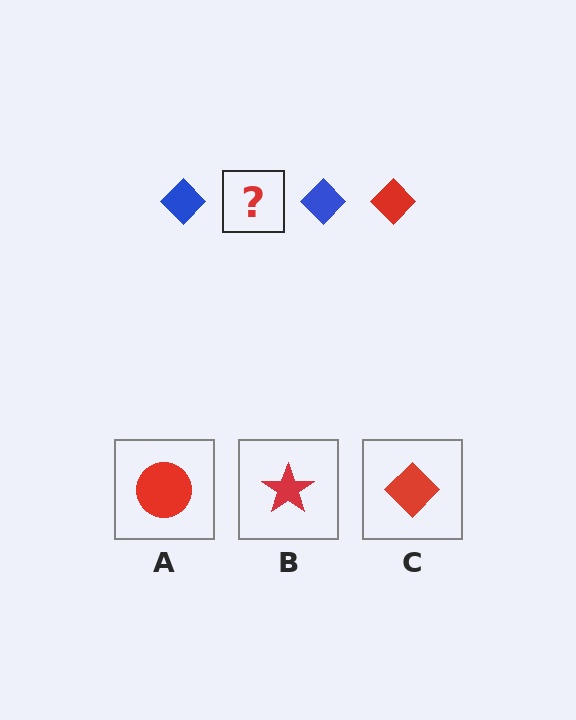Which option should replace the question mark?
Option C.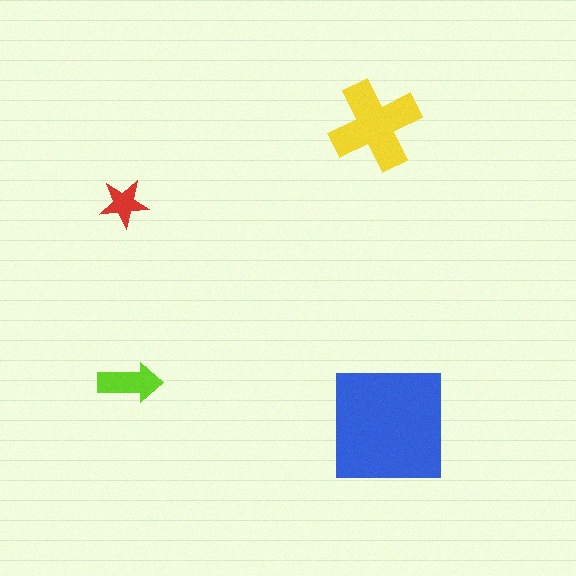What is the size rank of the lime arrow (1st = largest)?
3rd.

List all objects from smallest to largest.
The red star, the lime arrow, the yellow cross, the blue square.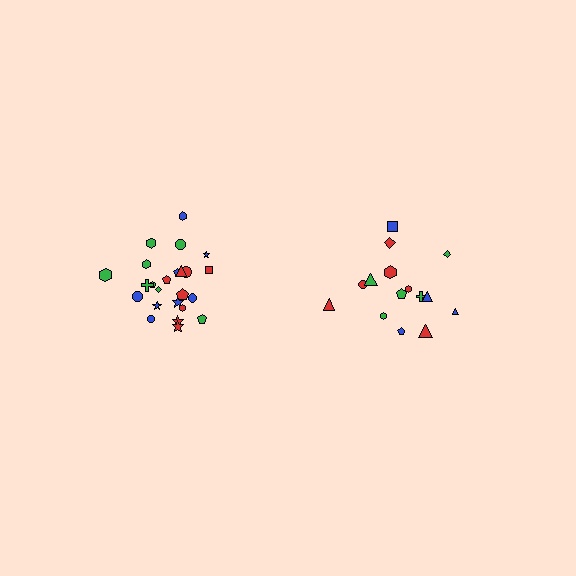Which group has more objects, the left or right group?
The left group.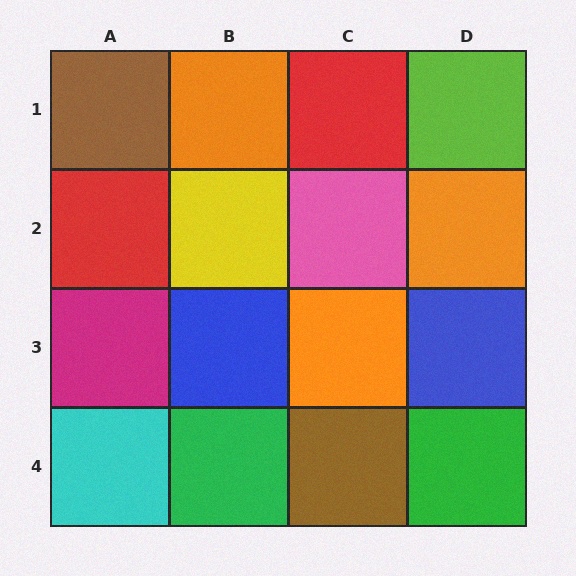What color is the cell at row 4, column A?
Cyan.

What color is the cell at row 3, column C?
Orange.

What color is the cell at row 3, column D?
Blue.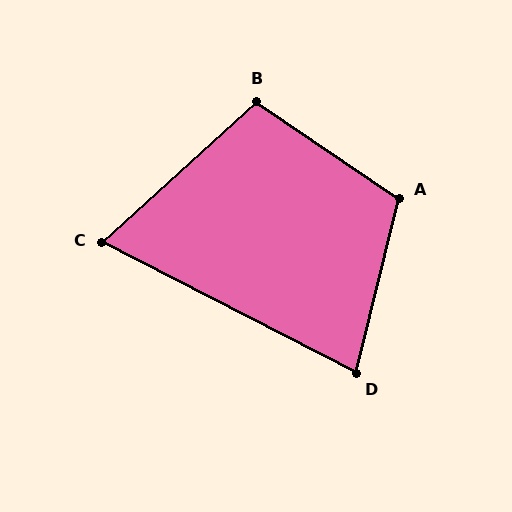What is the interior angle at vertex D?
Approximately 77 degrees (acute).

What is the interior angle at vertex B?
Approximately 103 degrees (obtuse).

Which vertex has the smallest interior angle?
C, at approximately 69 degrees.